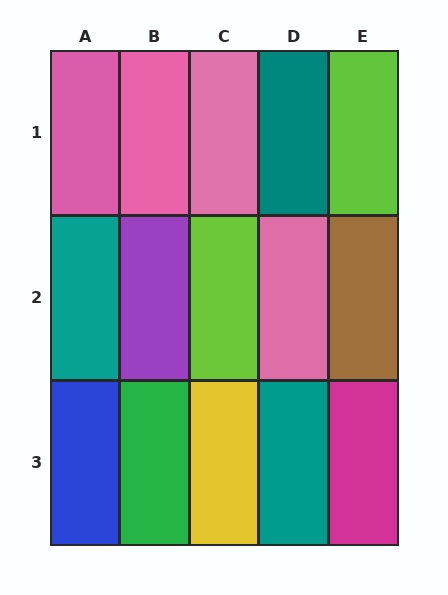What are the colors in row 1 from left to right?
Pink, pink, pink, teal, lime.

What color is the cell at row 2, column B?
Purple.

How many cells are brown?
1 cell is brown.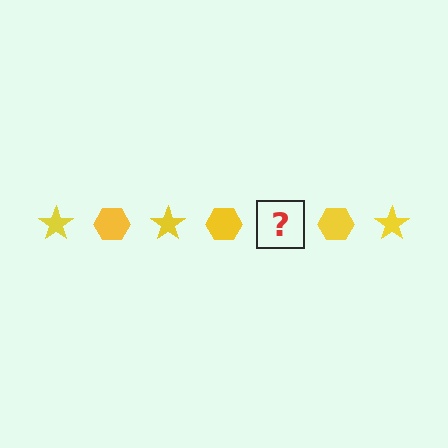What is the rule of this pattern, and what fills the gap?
The rule is that the pattern cycles through star, hexagon shapes in yellow. The gap should be filled with a yellow star.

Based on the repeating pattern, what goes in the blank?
The blank should be a yellow star.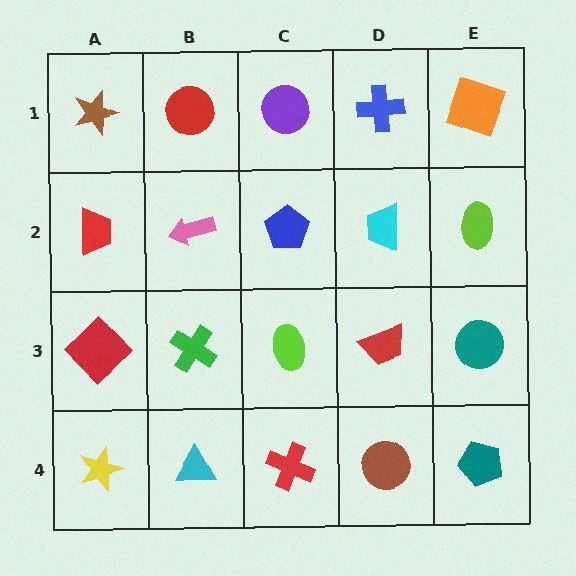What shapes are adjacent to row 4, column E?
A teal circle (row 3, column E), a brown circle (row 4, column D).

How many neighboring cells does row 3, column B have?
4.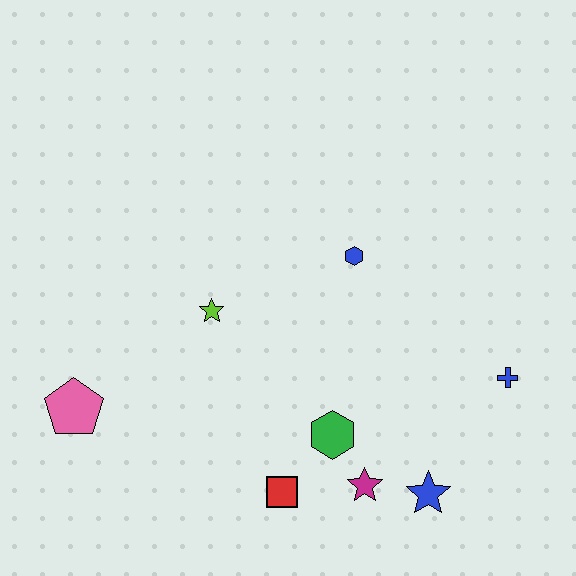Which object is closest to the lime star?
The blue hexagon is closest to the lime star.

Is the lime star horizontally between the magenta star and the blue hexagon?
No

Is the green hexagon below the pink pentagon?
Yes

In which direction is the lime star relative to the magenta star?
The lime star is above the magenta star.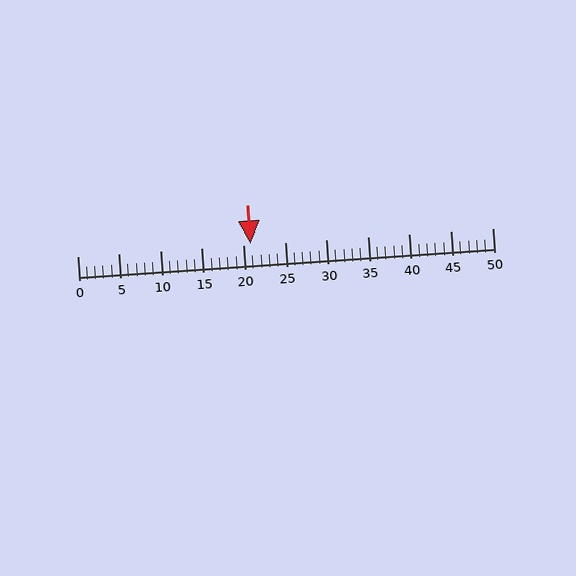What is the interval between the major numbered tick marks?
The major tick marks are spaced 5 units apart.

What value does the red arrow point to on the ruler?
The red arrow points to approximately 21.